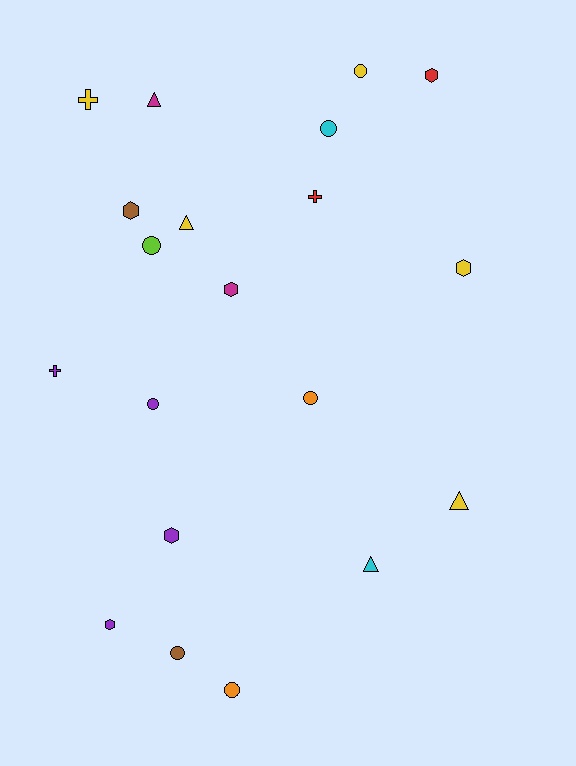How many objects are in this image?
There are 20 objects.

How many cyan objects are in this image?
There are 2 cyan objects.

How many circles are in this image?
There are 7 circles.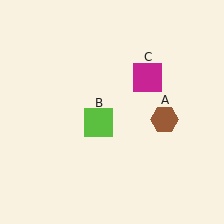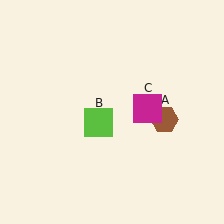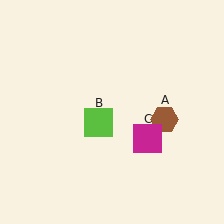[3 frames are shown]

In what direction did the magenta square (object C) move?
The magenta square (object C) moved down.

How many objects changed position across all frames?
1 object changed position: magenta square (object C).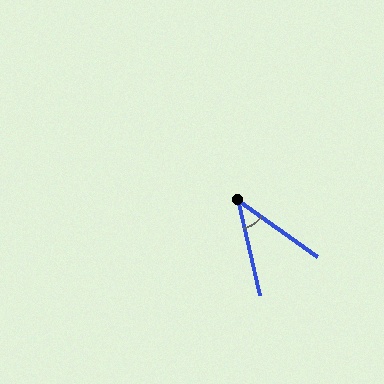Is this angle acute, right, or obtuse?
It is acute.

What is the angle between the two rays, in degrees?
Approximately 42 degrees.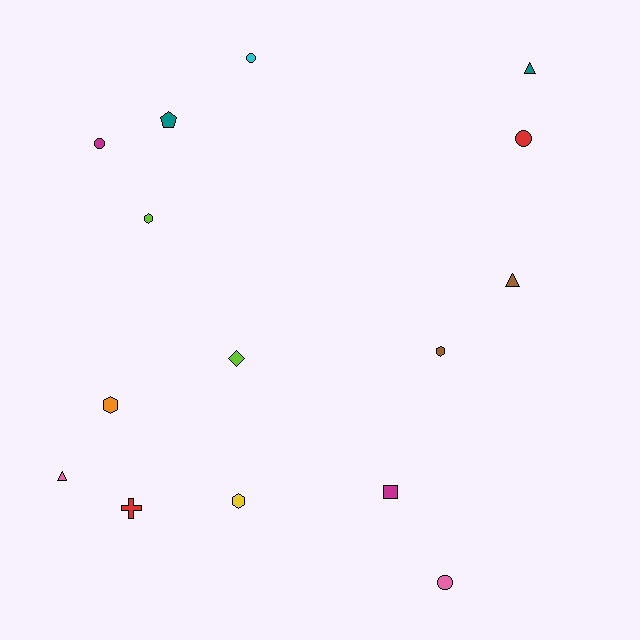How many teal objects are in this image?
There are 2 teal objects.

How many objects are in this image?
There are 15 objects.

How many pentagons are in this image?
There is 1 pentagon.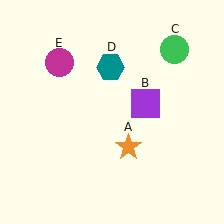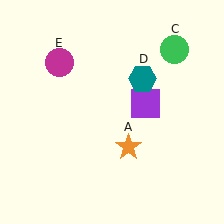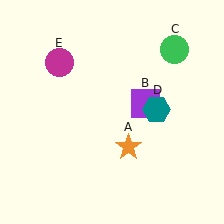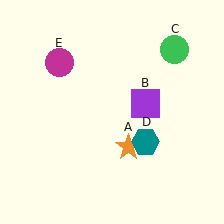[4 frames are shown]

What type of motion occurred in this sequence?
The teal hexagon (object D) rotated clockwise around the center of the scene.